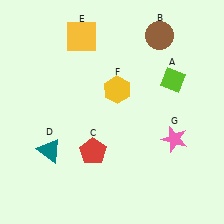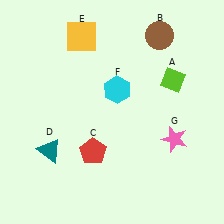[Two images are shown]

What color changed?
The hexagon (F) changed from yellow in Image 1 to cyan in Image 2.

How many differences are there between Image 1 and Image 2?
There is 1 difference between the two images.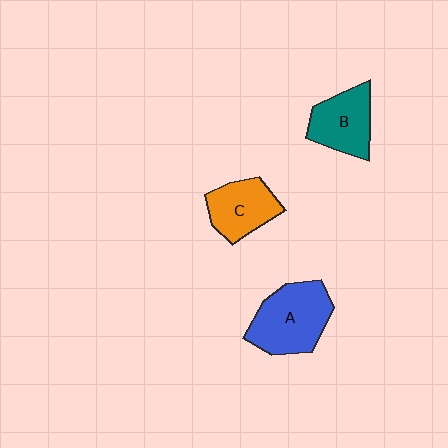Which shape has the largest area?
Shape A (blue).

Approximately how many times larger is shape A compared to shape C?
Approximately 1.4 times.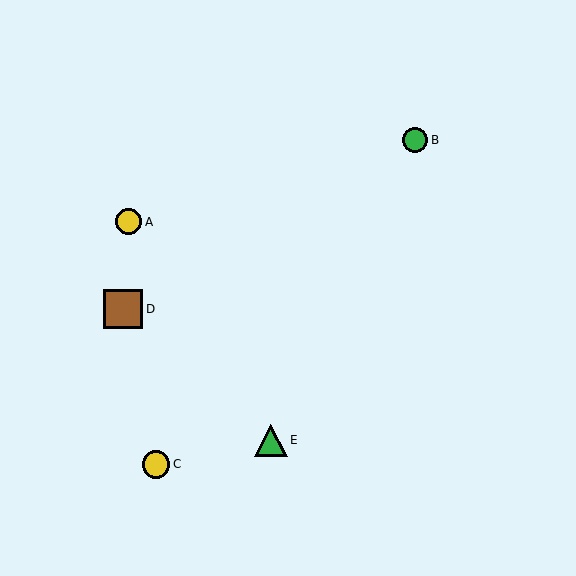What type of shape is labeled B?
Shape B is a green circle.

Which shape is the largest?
The brown square (labeled D) is the largest.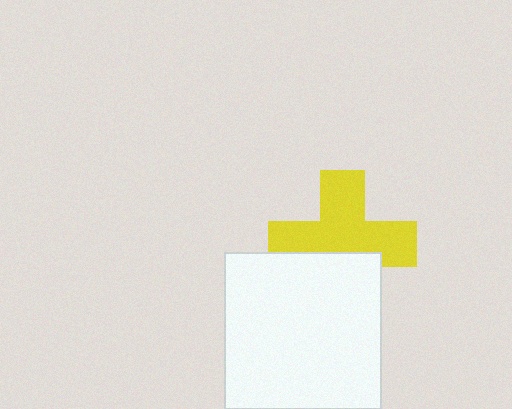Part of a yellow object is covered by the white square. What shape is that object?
It is a cross.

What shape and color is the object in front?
The object in front is a white square.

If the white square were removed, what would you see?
You would see the complete yellow cross.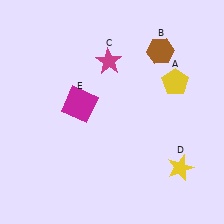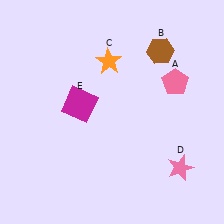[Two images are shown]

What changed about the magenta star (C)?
In Image 1, C is magenta. In Image 2, it changed to orange.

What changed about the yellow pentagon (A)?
In Image 1, A is yellow. In Image 2, it changed to pink.